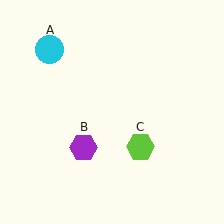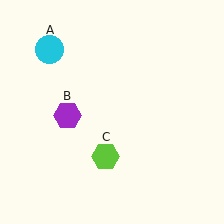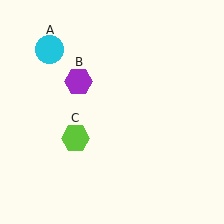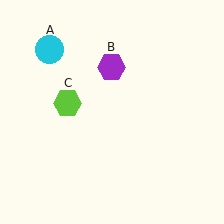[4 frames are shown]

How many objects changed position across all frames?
2 objects changed position: purple hexagon (object B), lime hexagon (object C).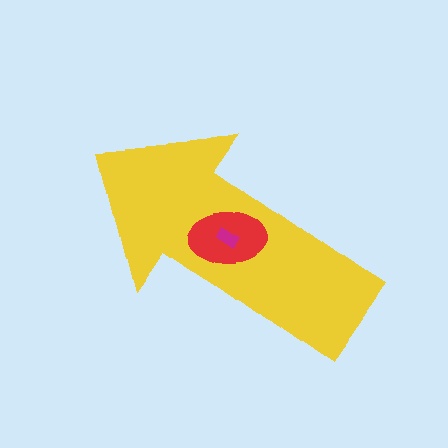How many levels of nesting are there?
3.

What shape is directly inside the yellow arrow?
The red ellipse.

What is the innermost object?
The magenta rectangle.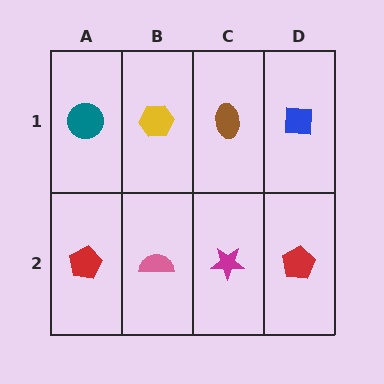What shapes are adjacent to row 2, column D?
A blue square (row 1, column D), a magenta star (row 2, column C).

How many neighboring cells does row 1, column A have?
2.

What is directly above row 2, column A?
A teal circle.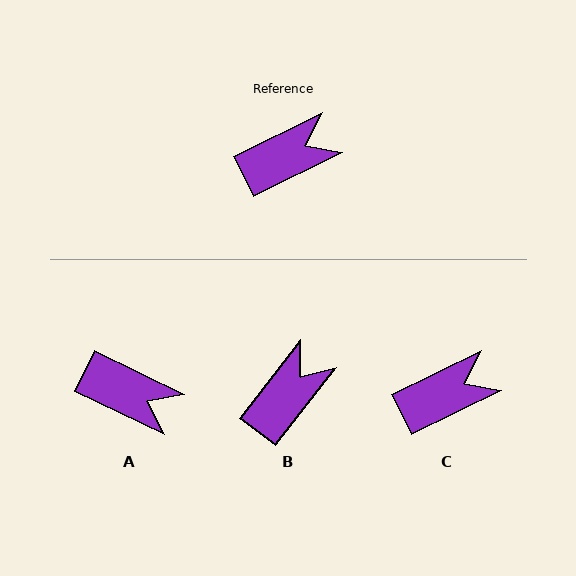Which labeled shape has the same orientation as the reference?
C.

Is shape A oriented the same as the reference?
No, it is off by about 52 degrees.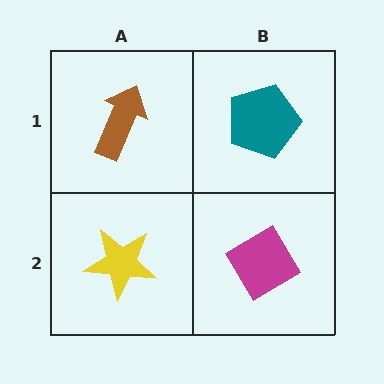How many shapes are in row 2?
2 shapes.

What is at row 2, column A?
A yellow star.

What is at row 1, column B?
A teal pentagon.